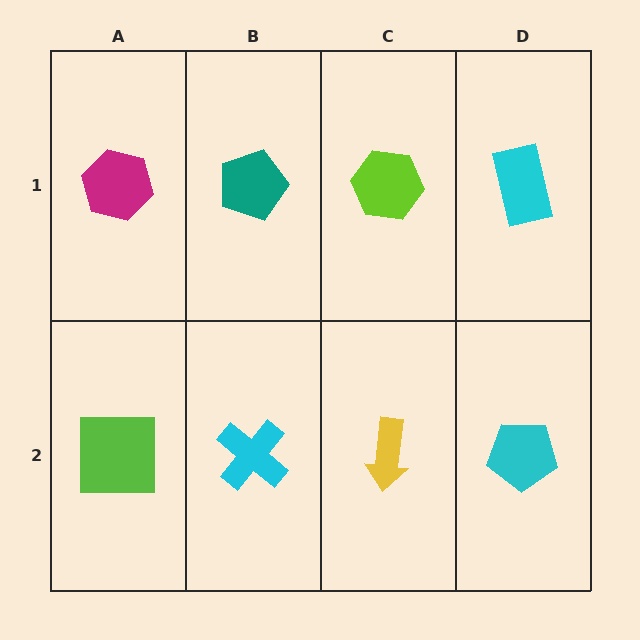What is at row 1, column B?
A teal pentagon.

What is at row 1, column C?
A lime hexagon.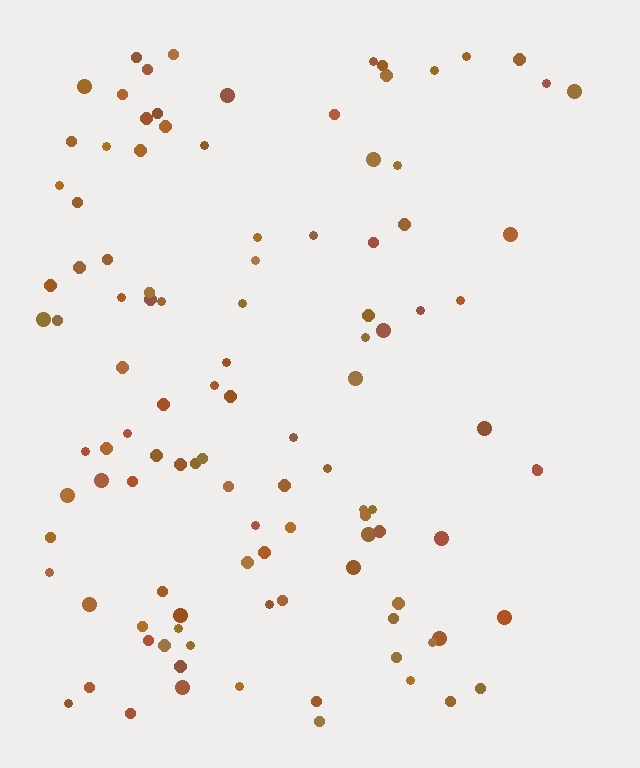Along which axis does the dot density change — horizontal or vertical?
Horizontal.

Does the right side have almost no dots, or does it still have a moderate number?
Still a moderate number, just noticeably fewer than the left.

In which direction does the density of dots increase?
From right to left, with the left side densest.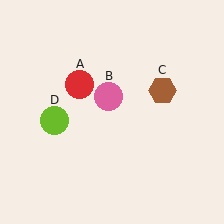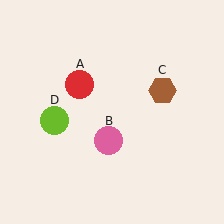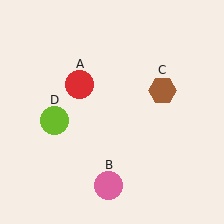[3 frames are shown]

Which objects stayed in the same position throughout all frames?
Red circle (object A) and brown hexagon (object C) and lime circle (object D) remained stationary.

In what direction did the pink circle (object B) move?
The pink circle (object B) moved down.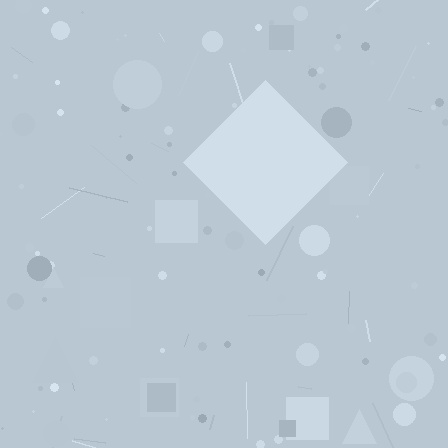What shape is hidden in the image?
A diamond is hidden in the image.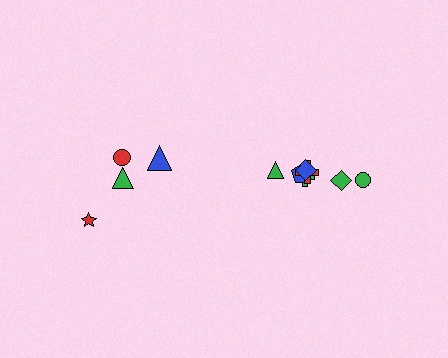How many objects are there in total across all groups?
There are 11 objects.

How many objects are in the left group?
There are 4 objects.